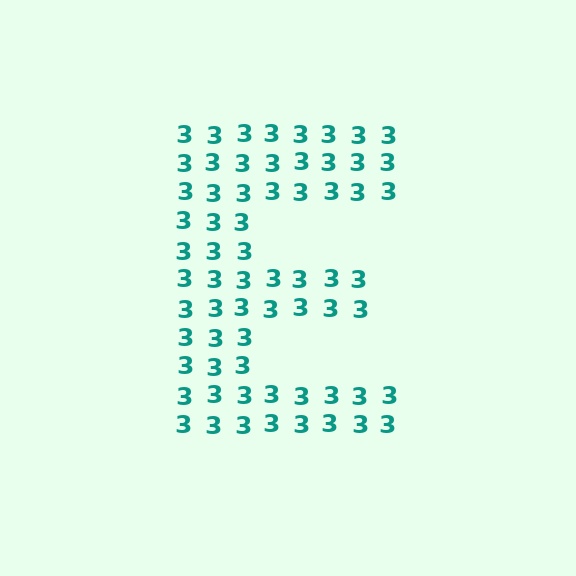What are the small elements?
The small elements are digit 3's.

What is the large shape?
The large shape is the letter E.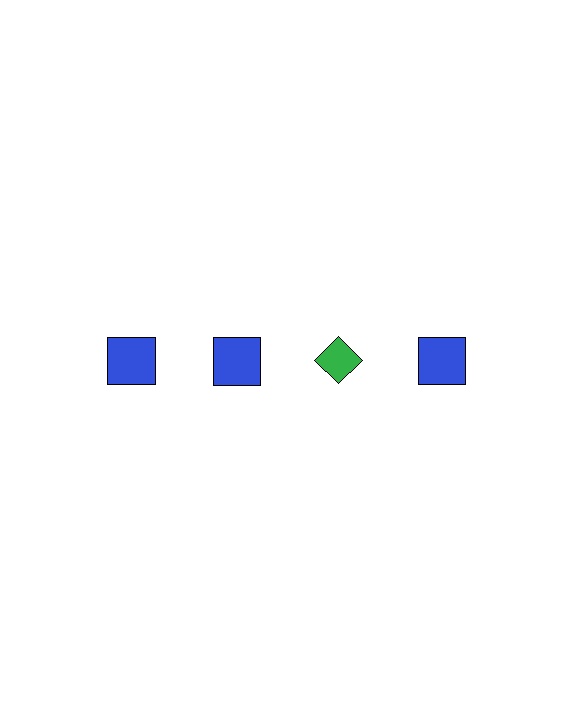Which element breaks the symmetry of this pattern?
The green diamond in the top row, center column breaks the symmetry. All other shapes are blue squares.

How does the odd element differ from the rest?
It differs in both color (green instead of blue) and shape (diamond instead of square).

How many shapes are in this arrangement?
There are 4 shapes arranged in a grid pattern.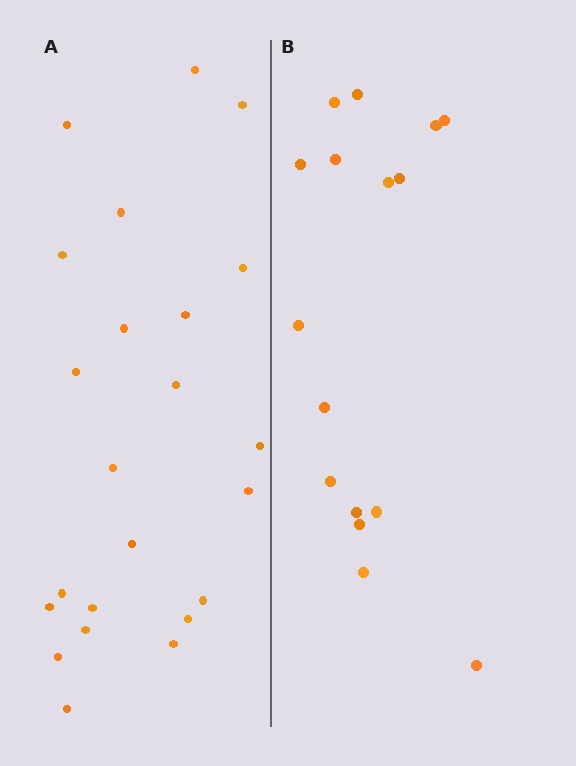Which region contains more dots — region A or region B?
Region A (the left region) has more dots.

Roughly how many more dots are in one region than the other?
Region A has roughly 8 or so more dots than region B.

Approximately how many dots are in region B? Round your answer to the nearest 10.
About 20 dots. (The exact count is 16, which rounds to 20.)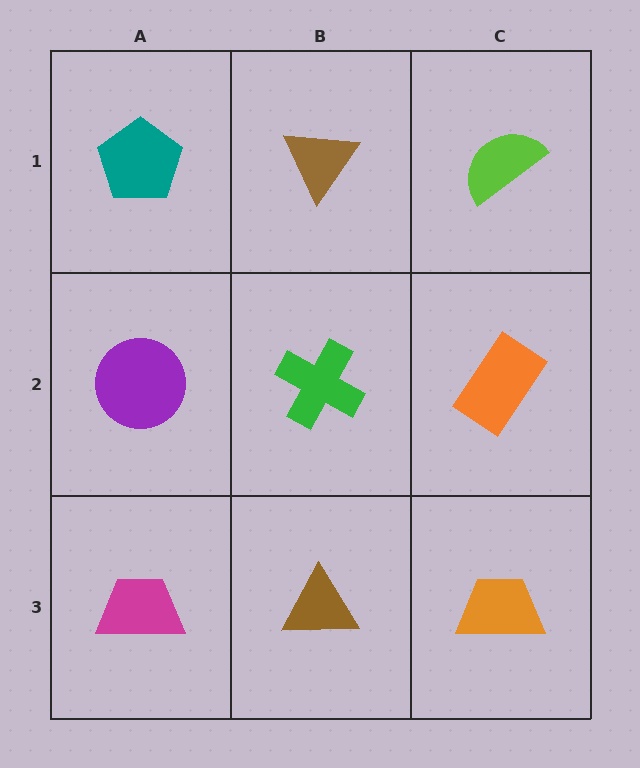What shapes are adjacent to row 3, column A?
A purple circle (row 2, column A), a brown triangle (row 3, column B).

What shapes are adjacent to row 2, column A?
A teal pentagon (row 1, column A), a magenta trapezoid (row 3, column A), a green cross (row 2, column B).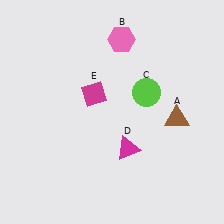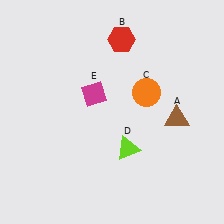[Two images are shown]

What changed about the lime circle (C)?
In Image 1, C is lime. In Image 2, it changed to orange.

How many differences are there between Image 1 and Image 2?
There are 3 differences between the two images.